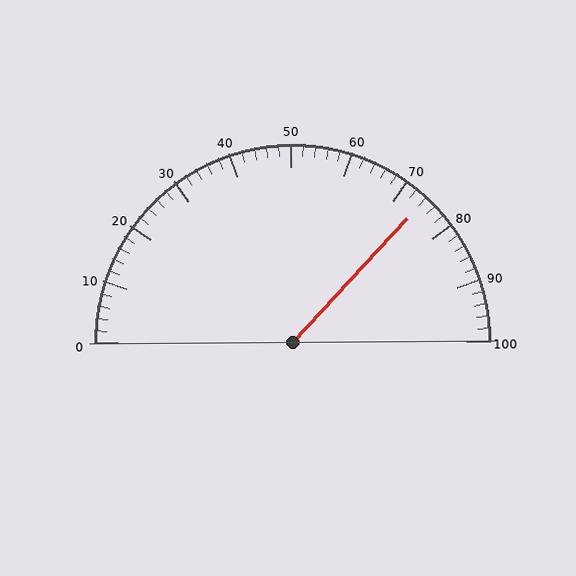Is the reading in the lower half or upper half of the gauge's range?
The reading is in the upper half of the range (0 to 100).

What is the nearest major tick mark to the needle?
The nearest major tick mark is 70.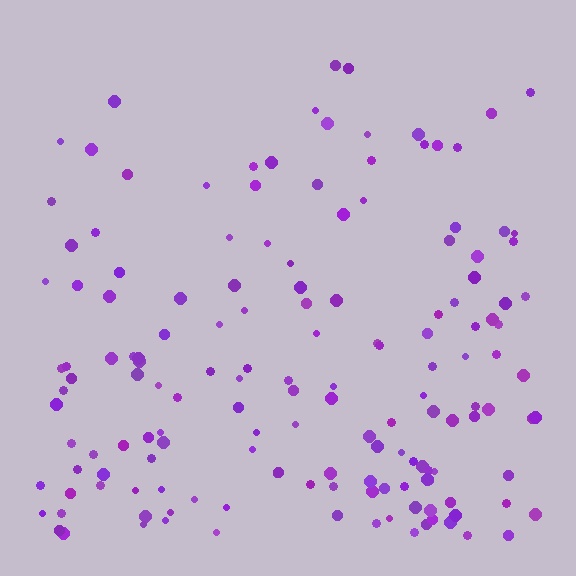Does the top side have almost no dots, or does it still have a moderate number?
Still a moderate number, just noticeably fewer than the bottom.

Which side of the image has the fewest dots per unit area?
The top.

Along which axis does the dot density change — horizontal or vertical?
Vertical.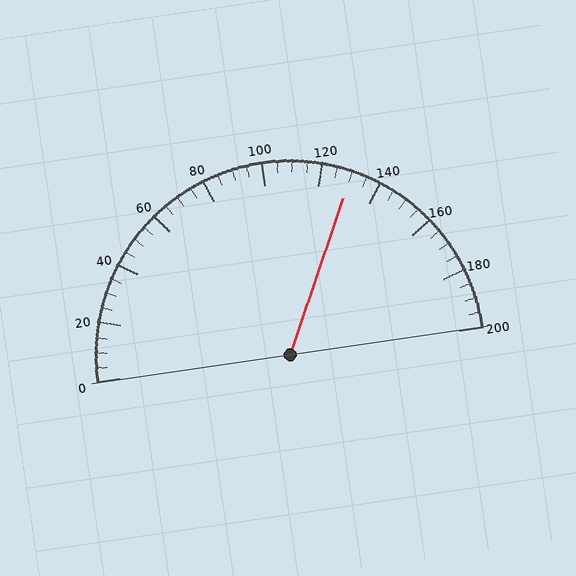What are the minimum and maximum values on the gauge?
The gauge ranges from 0 to 200.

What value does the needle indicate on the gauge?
The needle indicates approximately 130.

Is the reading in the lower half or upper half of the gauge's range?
The reading is in the upper half of the range (0 to 200).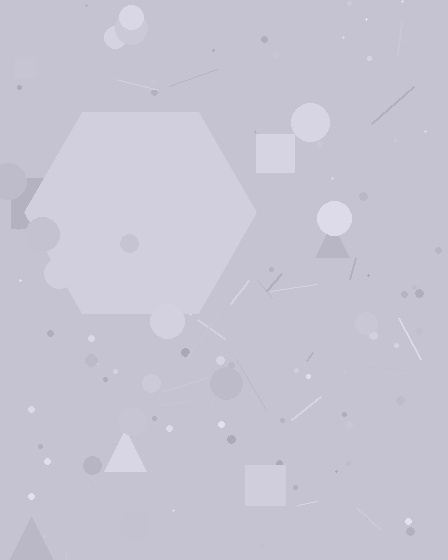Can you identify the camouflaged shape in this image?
The camouflaged shape is a hexagon.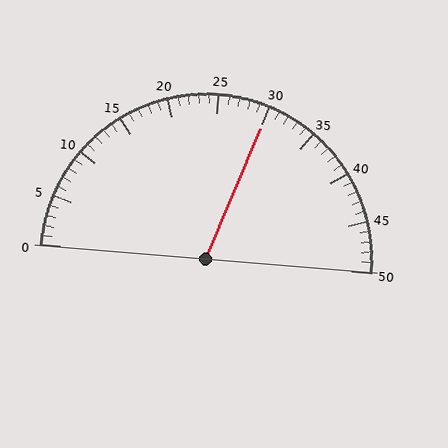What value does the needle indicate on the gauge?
The needle indicates approximately 30.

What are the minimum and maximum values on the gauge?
The gauge ranges from 0 to 50.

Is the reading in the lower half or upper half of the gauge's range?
The reading is in the upper half of the range (0 to 50).